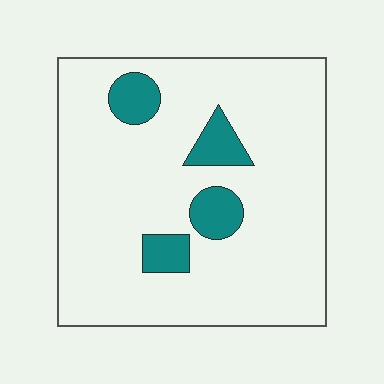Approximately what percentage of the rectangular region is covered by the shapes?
Approximately 10%.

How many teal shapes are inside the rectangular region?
4.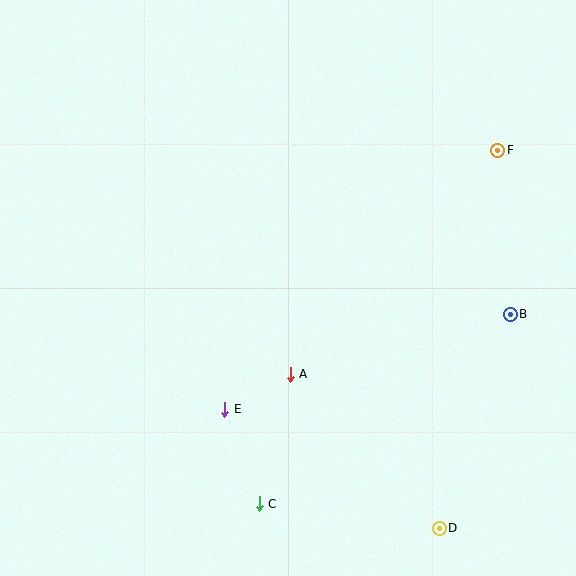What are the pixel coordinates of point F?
Point F is at (498, 150).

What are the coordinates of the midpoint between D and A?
The midpoint between D and A is at (365, 451).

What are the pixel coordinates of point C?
Point C is at (259, 504).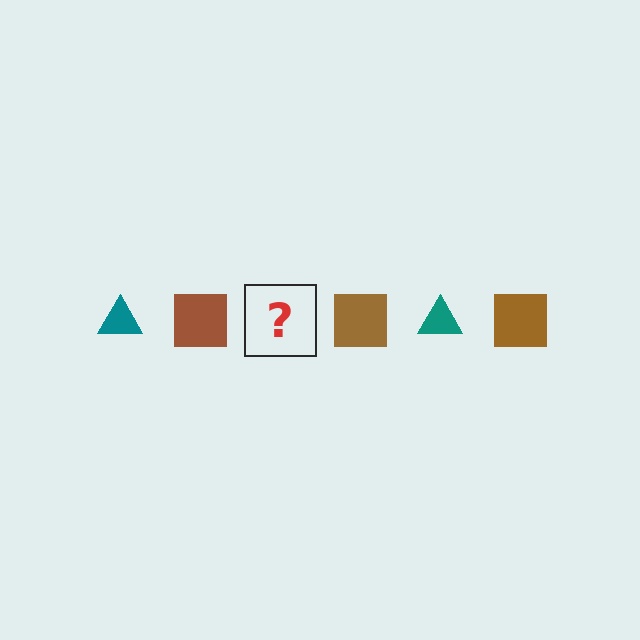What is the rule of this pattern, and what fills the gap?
The rule is that the pattern alternates between teal triangle and brown square. The gap should be filled with a teal triangle.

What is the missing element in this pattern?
The missing element is a teal triangle.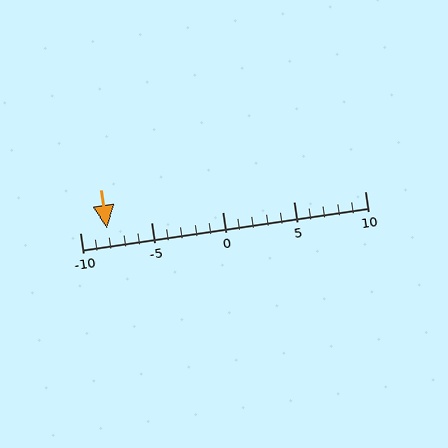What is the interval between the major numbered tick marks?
The major tick marks are spaced 5 units apart.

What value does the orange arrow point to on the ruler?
The orange arrow points to approximately -8.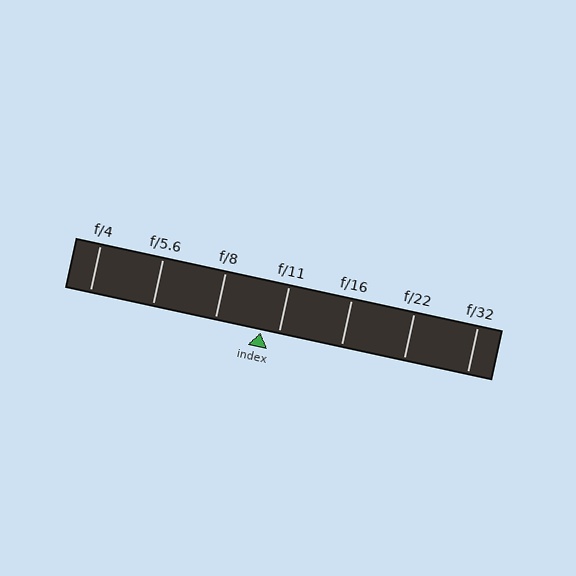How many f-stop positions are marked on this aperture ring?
There are 7 f-stop positions marked.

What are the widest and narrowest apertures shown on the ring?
The widest aperture shown is f/4 and the narrowest is f/32.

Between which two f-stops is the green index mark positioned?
The index mark is between f/8 and f/11.